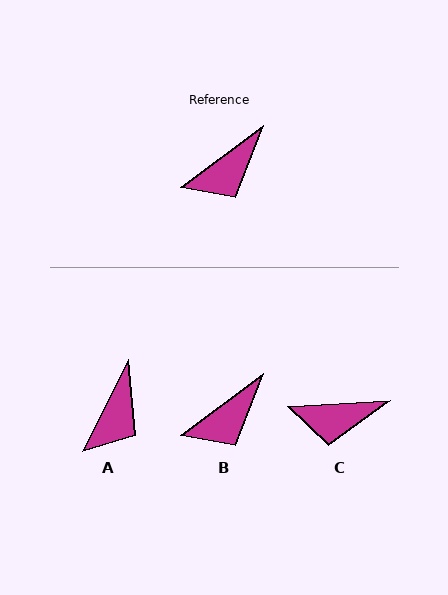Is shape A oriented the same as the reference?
No, it is off by about 27 degrees.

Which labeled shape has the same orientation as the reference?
B.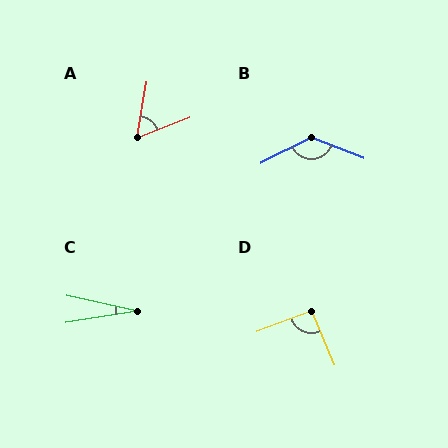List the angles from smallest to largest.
C (22°), A (60°), D (92°), B (133°).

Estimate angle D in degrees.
Approximately 92 degrees.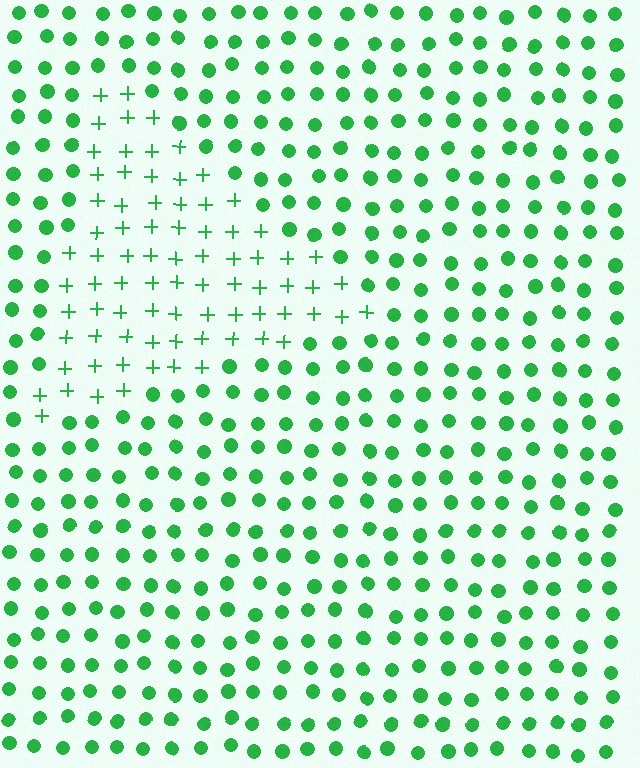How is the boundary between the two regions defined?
The boundary is defined by a change in element shape: plus signs inside vs. circles outside. All elements share the same color and spacing.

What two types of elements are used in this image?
The image uses plus signs inside the triangle region and circles outside it.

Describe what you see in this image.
The image is filled with small green elements arranged in a uniform grid. A triangle-shaped region contains plus signs, while the surrounding area contains circles. The boundary is defined purely by the change in element shape.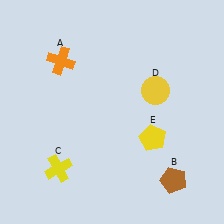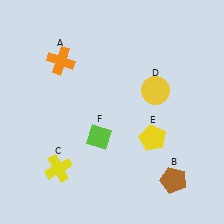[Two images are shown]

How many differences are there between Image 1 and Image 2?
There is 1 difference between the two images.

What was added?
A lime diamond (F) was added in Image 2.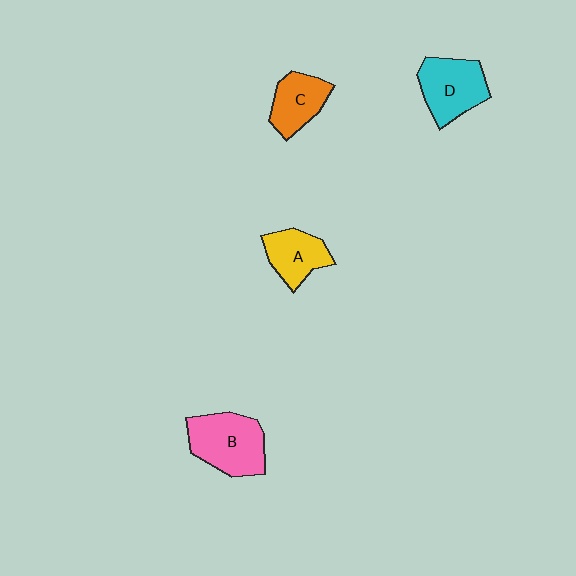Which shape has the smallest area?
Shape A (yellow).